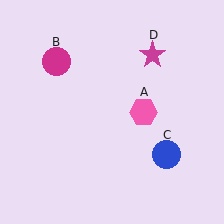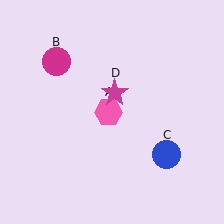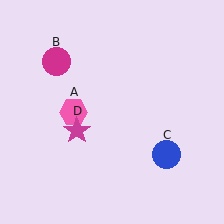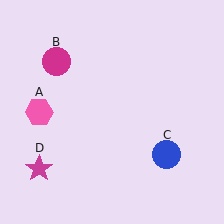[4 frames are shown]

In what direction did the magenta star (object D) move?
The magenta star (object D) moved down and to the left.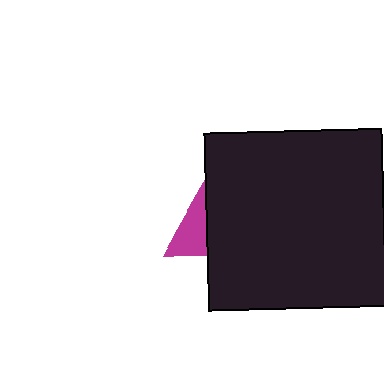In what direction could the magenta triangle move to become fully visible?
The magenta triangle could move left. That would shift it out from behind the black square entirely.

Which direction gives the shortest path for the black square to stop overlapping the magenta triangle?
Moving right gives the shortest separation.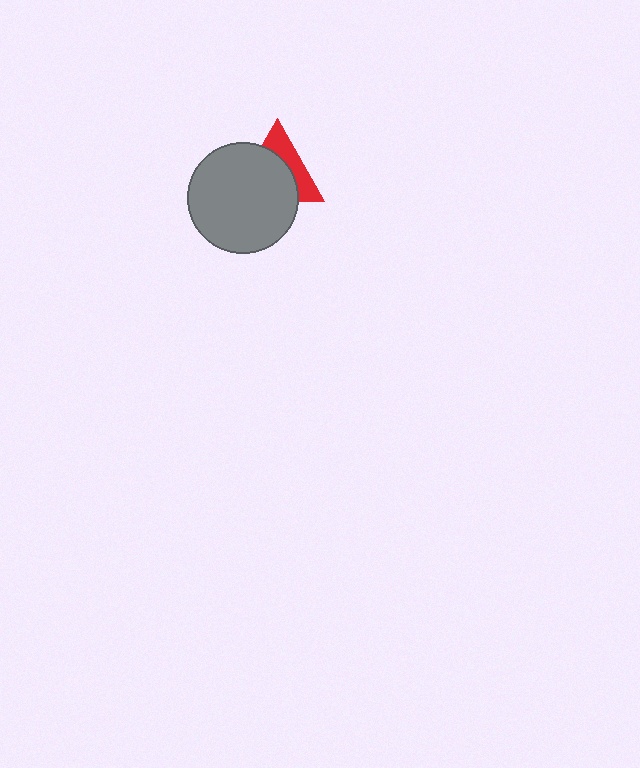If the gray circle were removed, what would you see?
You would see the complete red triangle.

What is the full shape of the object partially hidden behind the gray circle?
The partially hidden object is a red triangle.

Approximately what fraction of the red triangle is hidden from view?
Roughly 62% of the red triangle is hidden behind the gray circle.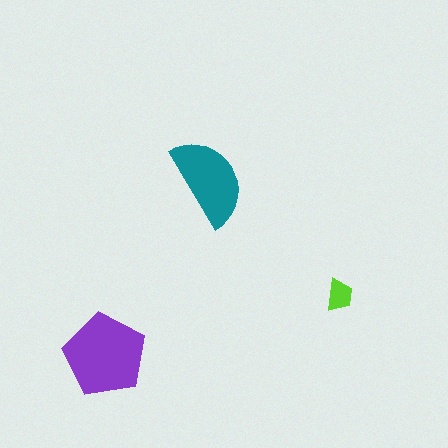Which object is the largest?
The purple pentagon.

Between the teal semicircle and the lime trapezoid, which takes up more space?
The teal semicircle.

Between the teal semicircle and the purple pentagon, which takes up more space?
The purple pentagon.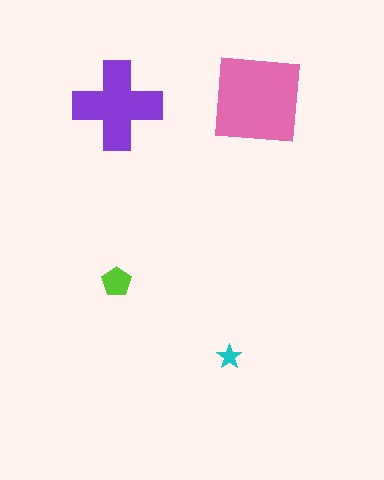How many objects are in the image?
There are 4 objects in the image.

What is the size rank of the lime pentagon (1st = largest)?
3rd.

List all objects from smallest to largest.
The cyan star, the lime pentagon, the purple cross, the pink square.